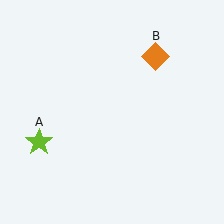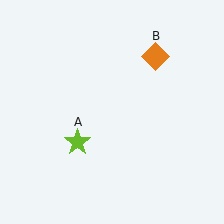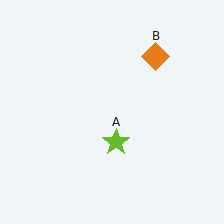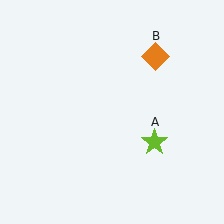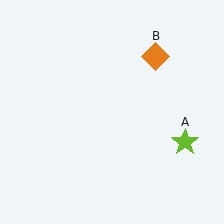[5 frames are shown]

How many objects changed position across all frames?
1 object changed position: lime star (object A).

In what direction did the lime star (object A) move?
The lime star (object A) moved right.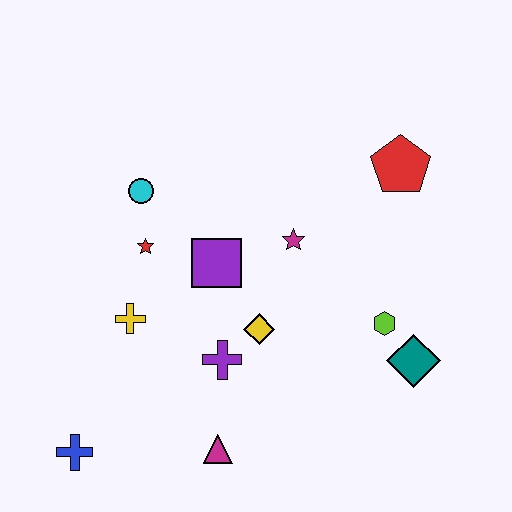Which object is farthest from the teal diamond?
The blue cross is farthest from the teal diamond.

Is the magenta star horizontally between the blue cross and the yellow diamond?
No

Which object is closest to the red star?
The cyan circle is closest to the red star.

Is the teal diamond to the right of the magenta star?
Yes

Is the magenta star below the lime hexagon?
No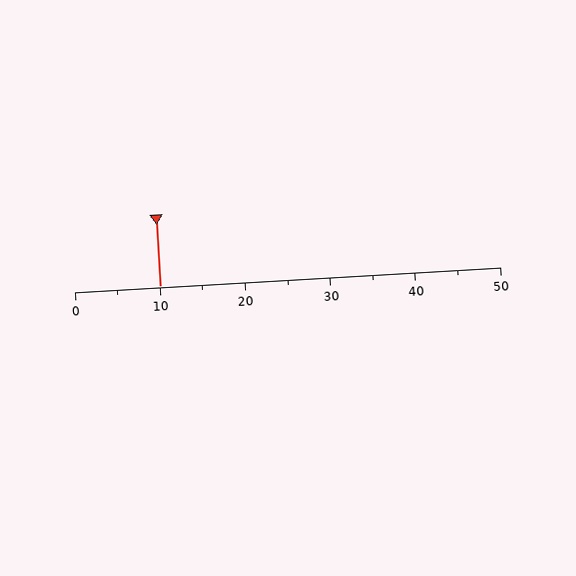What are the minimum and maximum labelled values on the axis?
The axis runs from 0 to 50.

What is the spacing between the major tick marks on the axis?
The major ticks are spaced 10 apart.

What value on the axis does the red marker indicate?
The marker indicates approximately 10.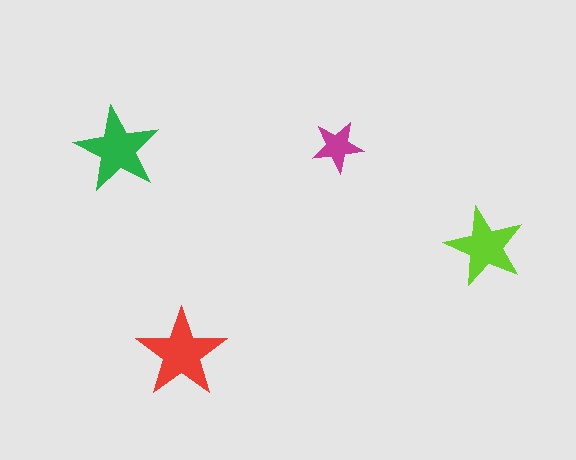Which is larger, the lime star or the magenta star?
The lime one.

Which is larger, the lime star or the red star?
The red one.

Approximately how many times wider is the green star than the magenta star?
About 1.5 times wider.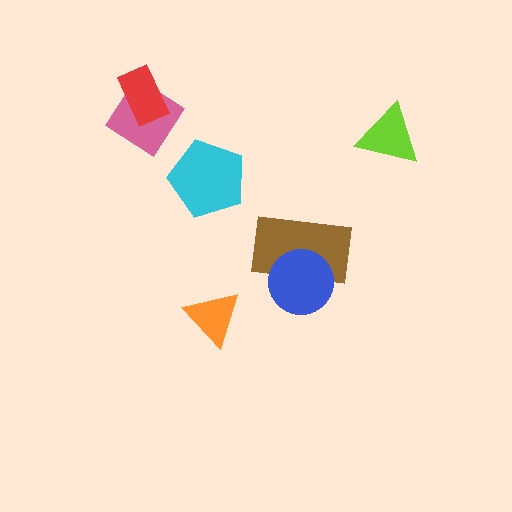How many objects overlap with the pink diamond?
1 object overlaps with the pink diamond.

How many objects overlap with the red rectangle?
1 object overlaps with the red rectangle.